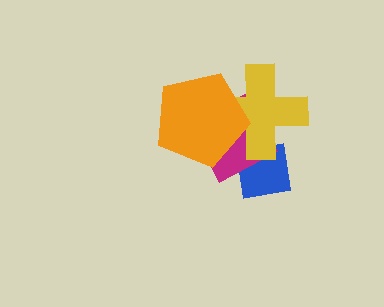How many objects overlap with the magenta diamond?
3 objects overlap with the magenta diamond.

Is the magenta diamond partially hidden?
Yes, it is partially covered by another shape.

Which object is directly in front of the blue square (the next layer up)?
The magenta diamond is directly in front of the blue square.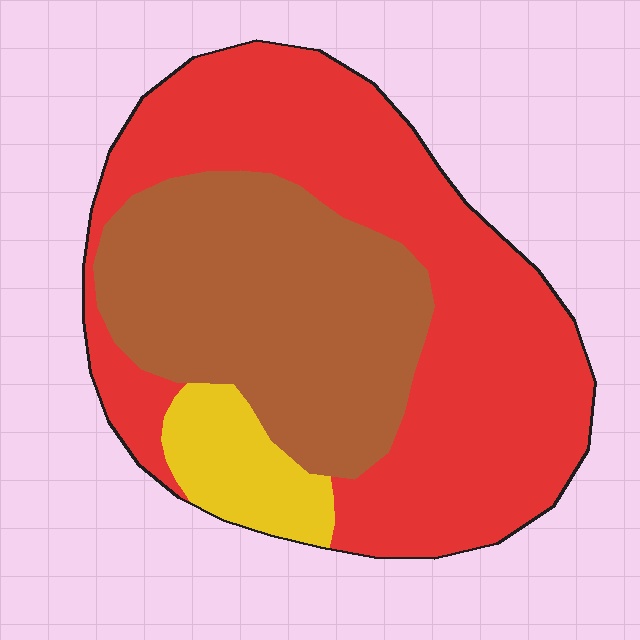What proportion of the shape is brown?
Brown takes up between a quarter and a half of the shape.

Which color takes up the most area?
Red, at roughly 55%.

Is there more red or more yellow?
Red.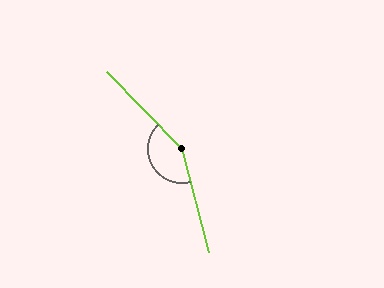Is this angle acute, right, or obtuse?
It is obtuse.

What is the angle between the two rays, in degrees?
Approximately 150 degrees.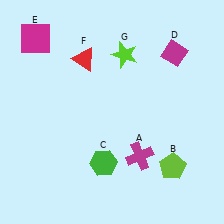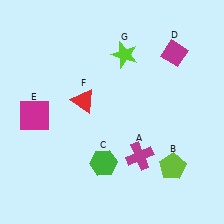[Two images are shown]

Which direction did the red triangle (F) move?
The red triangle (F) moved down.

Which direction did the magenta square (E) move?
The magenta square (E) moved down.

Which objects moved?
The objects that moved are: the magenta square (E), the red triangle (F).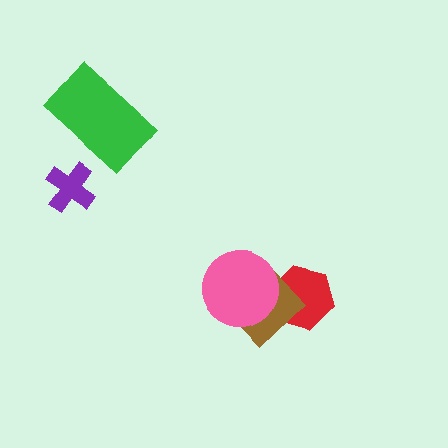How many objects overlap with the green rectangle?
0 objects overlap with the green rectangle.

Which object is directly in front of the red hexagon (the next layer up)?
The brown diamond is directly in front of the red hexagon.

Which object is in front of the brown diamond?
The pink circle is in front of the brown diamond.